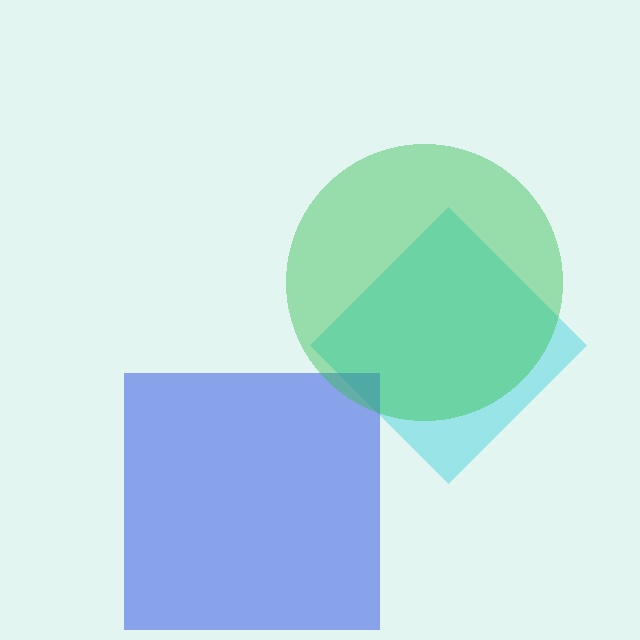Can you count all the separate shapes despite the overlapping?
Yes, there are 3 separate shapes.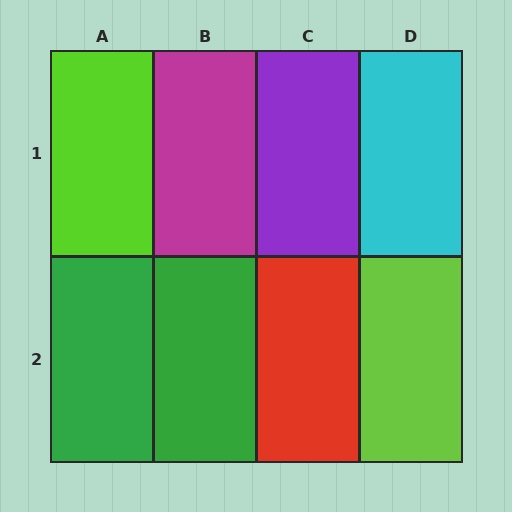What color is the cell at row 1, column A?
Lime.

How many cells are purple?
1 cell is purple.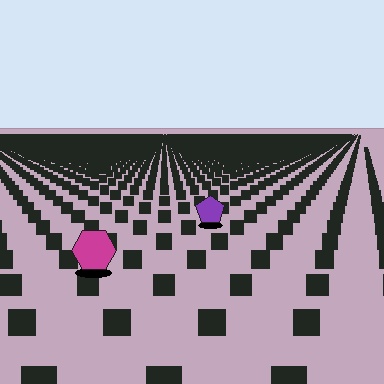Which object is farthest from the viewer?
The purple pentagon is farthest from the viewer. It appears smaller and the ground texture around it is denser.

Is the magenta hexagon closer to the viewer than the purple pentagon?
Yes. The magenta hexagon is closer — you can tell from the texture gradient: the ground texture is coarser near it.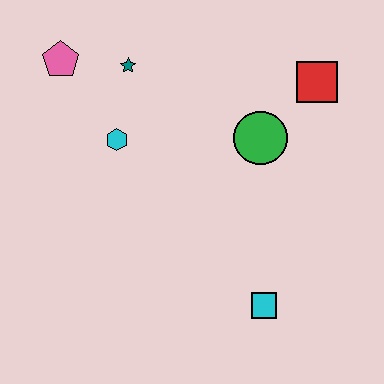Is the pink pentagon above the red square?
Yes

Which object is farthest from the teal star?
The cyan square is farthest from the teal star.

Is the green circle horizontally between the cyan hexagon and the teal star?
No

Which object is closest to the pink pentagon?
The teal star is closest to the pink pentagon.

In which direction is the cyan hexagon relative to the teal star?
The cyan hexagon is below the teal star.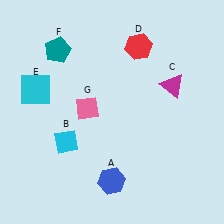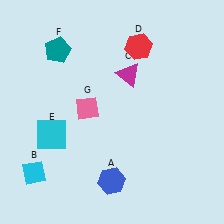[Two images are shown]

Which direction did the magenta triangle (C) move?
The magenta triangle (C) moved left.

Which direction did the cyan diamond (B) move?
The cyan diamond (B) moved left.